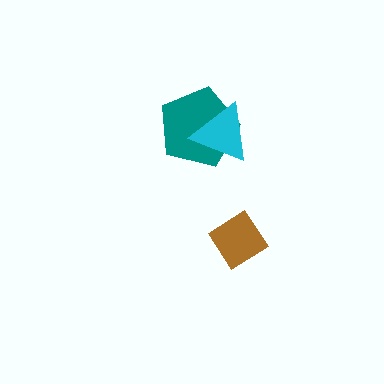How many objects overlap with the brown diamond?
0 objects overlap with the brown diamond.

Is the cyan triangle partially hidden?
No, no other shape covers it.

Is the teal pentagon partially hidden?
Yes, it is partially covered by another shape.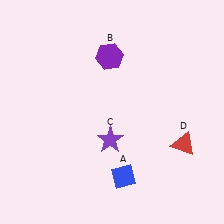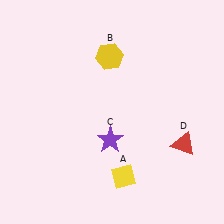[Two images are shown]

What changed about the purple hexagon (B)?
In Image 1, B is purple. In Image 2, it changed to yellow.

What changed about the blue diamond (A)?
In Image 1, A is blue. In Image 2, it changed to yellow.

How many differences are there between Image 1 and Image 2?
There are 2 differences between the two images.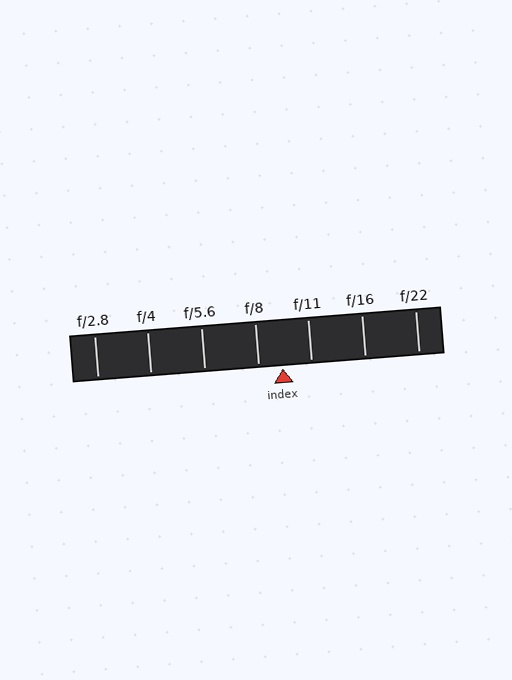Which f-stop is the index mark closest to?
The index mark is closest to f/8.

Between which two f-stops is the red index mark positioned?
The index mark is between f/8 and f/11.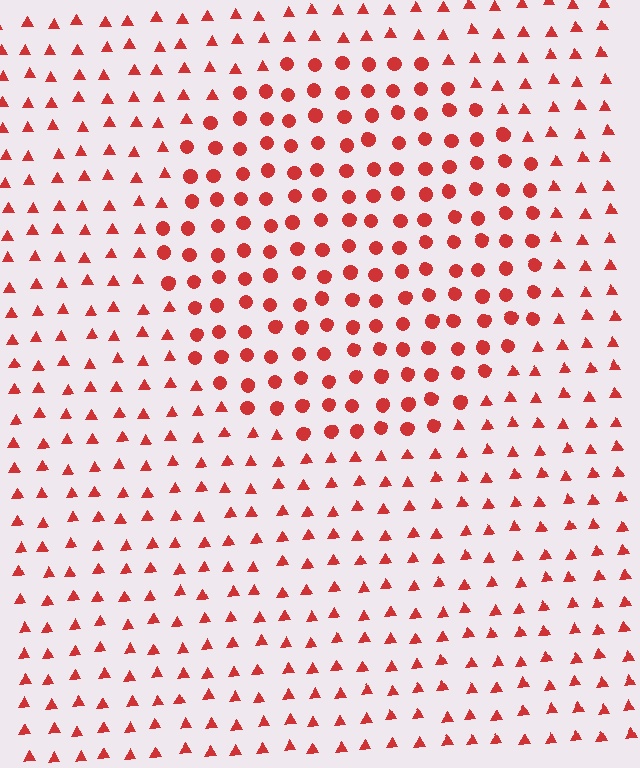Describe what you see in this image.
The image is filled with small red elements arranged in a uniform grid. A circle-shaped region contains circles, while the surrounding area contains triangles. The boundary is defined purely by the change in element shape.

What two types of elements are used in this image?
The image uses circles inside the circle region and triangles outside it.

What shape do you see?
I see a circle.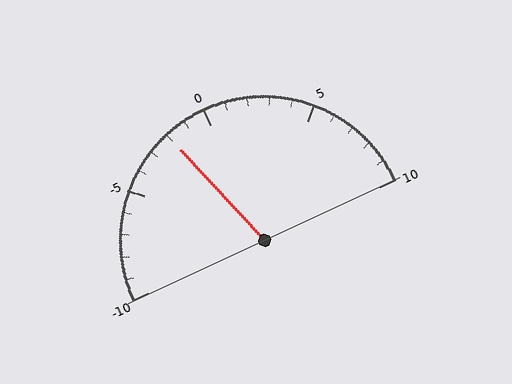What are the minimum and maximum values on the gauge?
The gauge ranges from -10 to 10.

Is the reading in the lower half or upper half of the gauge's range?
The reading is in the lower half of the range (-10 to 10).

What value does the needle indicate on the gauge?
The needle indicates approximately -2.